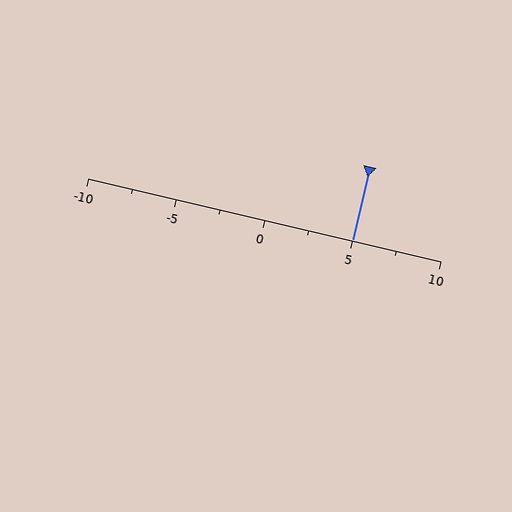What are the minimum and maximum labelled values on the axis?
The axis runs from -10 to 10.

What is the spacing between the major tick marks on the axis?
The major ticks are spaced 5 apart.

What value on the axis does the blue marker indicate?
The marker indicates approximately 5.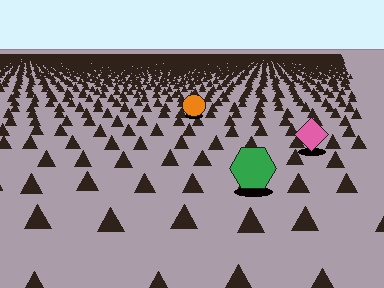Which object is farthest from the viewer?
The orange circle is farthest from the viewer. It appears smaller and the ground texture around it is denser.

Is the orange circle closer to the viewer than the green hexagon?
No. The green hexagon is closer — you can tell from the texture gradient: the ground texture is coarser near it.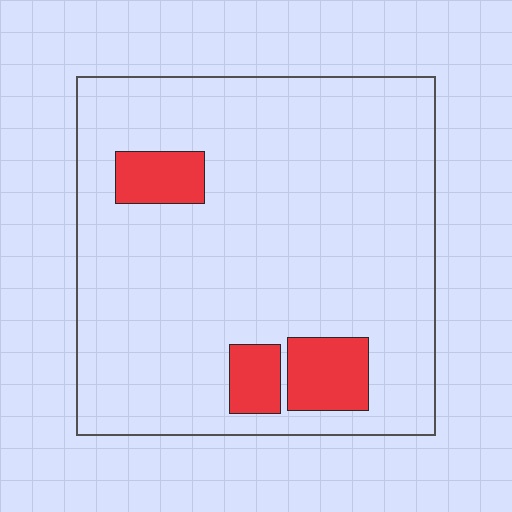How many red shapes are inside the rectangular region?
3.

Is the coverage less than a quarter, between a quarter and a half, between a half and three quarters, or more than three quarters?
Less than a quarter.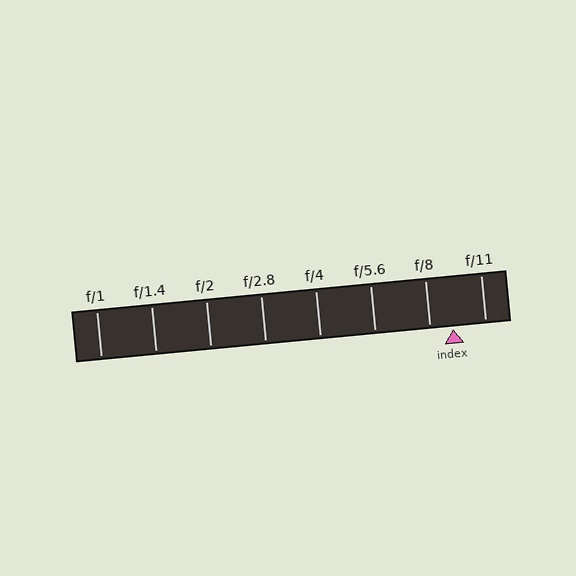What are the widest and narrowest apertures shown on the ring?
The widest aperture shown is f/1 and the narrowest is f/11.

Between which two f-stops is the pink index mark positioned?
The index mark is between f/8 and f/11.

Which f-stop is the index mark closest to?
The index mark is closest to f/8.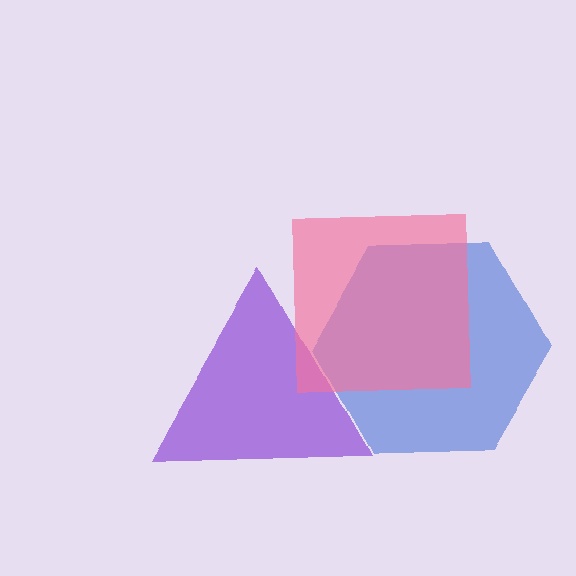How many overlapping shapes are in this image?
There are 3 overlapping shapes in the image.